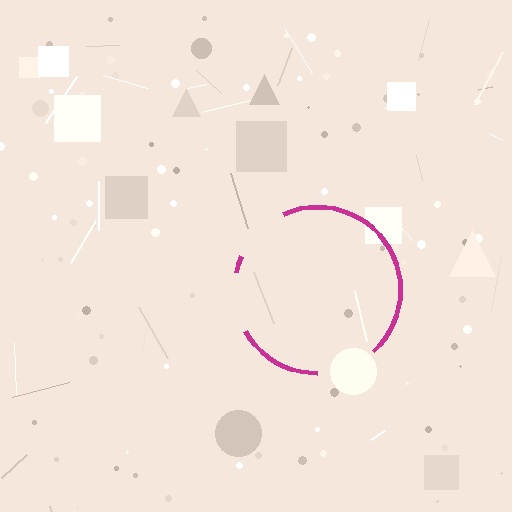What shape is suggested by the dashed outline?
The dashed outline suggests a circle.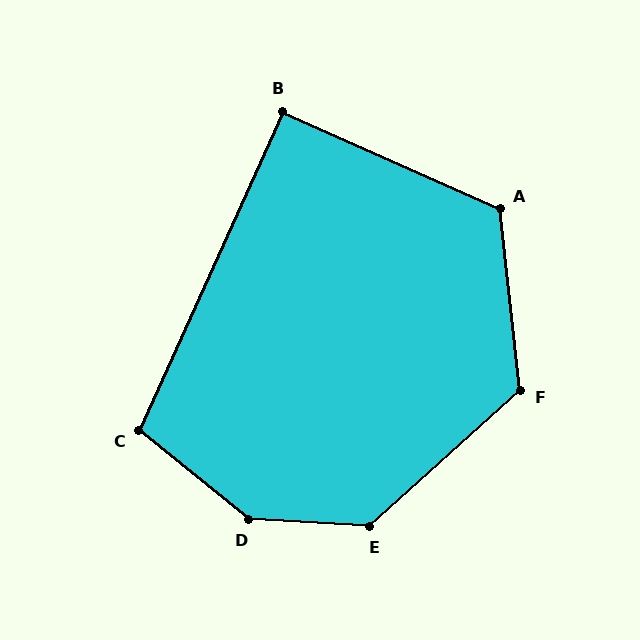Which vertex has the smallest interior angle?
B, at approximately 90 degrees.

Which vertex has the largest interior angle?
D, at approximately 144 degrees.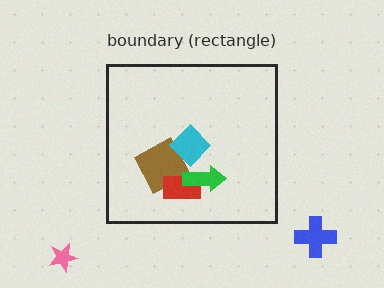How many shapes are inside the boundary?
4 inside, 2 outside.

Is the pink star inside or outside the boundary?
Outside.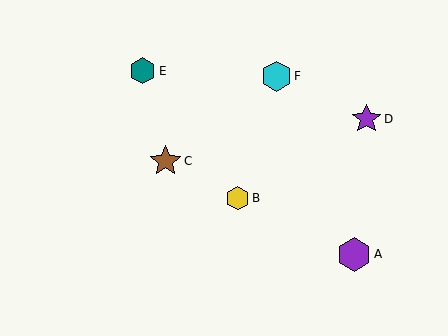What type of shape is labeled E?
Shape E is a teal hexagon.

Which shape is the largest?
The purple hexagon (labeled A) is the largest.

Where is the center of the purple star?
The center of the purple star is at (366, 119).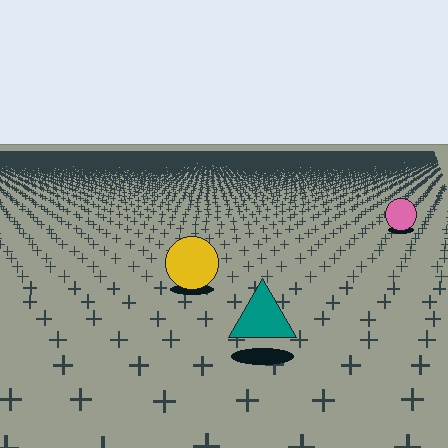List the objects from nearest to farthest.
From nearest to farthest: the teal triangle, the yellow circle, the pink circle.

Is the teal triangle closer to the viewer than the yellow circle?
Yes. The teal triangle is closer — you can tell from the texture gradient: the ground texture is coarser near it.